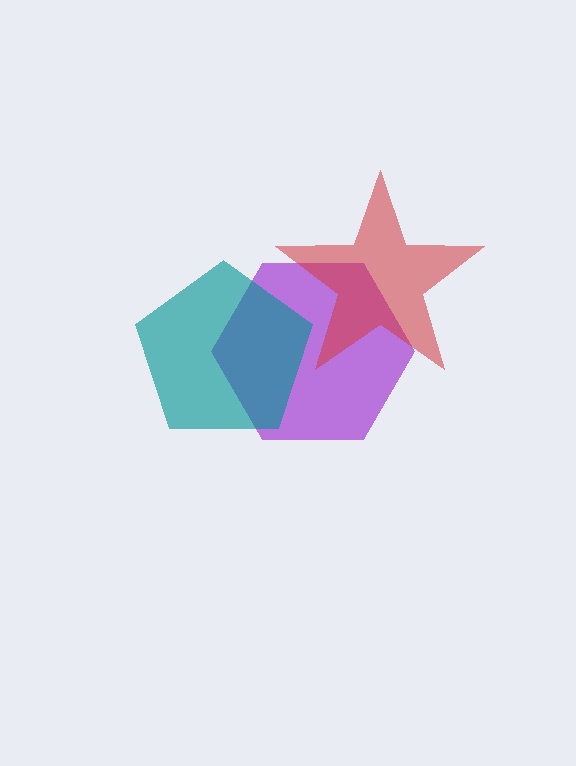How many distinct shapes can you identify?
There are 3 distinct shapes: a purple hexagon, a teal pentagon, a red star.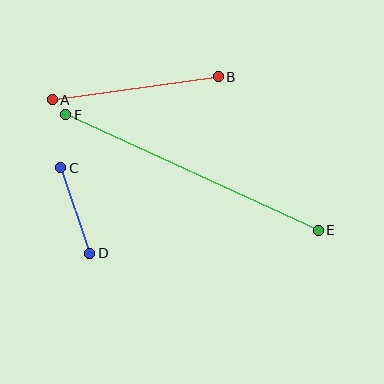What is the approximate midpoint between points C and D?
The midpoint is at approximately (75, 210) pixels.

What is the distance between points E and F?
The distance is approximately 278 pixels.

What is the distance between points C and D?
The distance is approximately 90 pixels.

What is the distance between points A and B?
The distance is approximately 167 pixels.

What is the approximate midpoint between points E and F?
The midpoint is at approximately (192, 173) pixels.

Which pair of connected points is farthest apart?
Points E and F are farthest apart.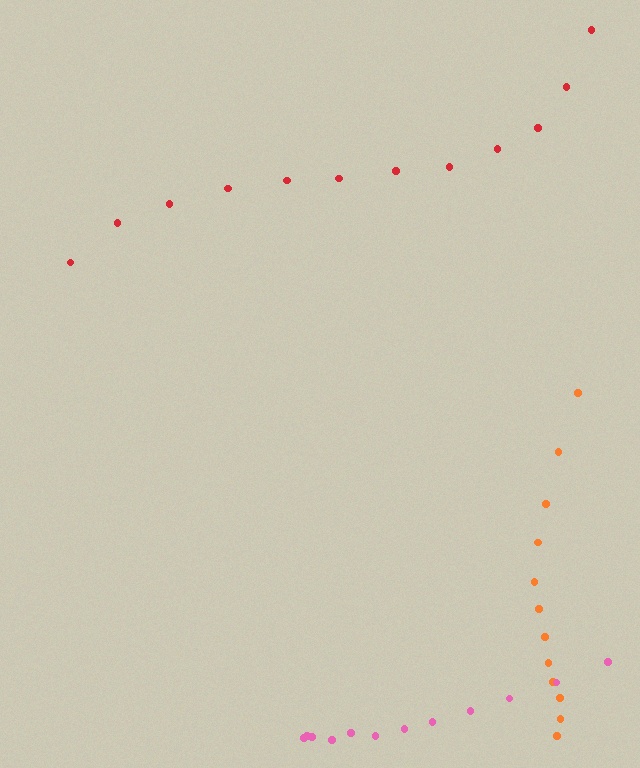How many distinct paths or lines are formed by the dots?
There are 3 distinct paths.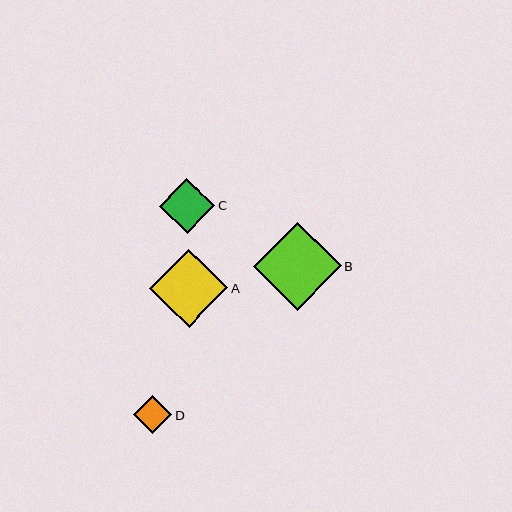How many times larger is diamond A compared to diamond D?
Diamond A is approximately 2.0 times the size of diamond D.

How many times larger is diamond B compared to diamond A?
Diamond B is approximately 1.1 times the size of diamond A.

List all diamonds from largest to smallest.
From largest to smallest: B, A, C, D.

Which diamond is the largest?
Diamond B is the largest with a size of approximately 87 pixels.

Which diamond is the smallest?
Diamond D is the smallest with a size of approximately 38 pixels.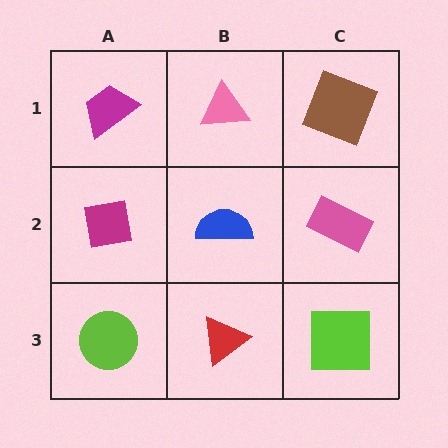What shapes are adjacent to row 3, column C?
A pink rectangle (row 2, column C), a red triangle (row 3, column B).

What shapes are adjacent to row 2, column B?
A pink triangle (row 1, column B), a red triangle (row 3, column B), a magenta square (row 2, column A), a pink rectangle (row 2, column C).